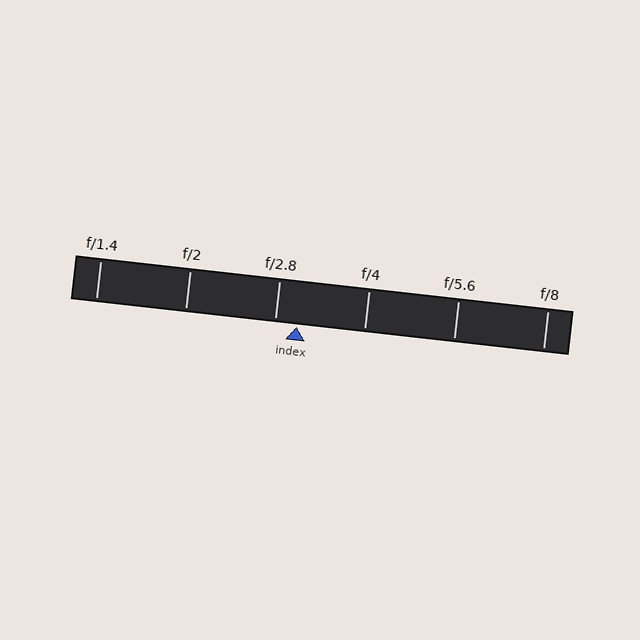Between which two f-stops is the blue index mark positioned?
The index mark is between f/2.8 and f/4.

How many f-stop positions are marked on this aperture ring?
There are 6 f-stop positions marked.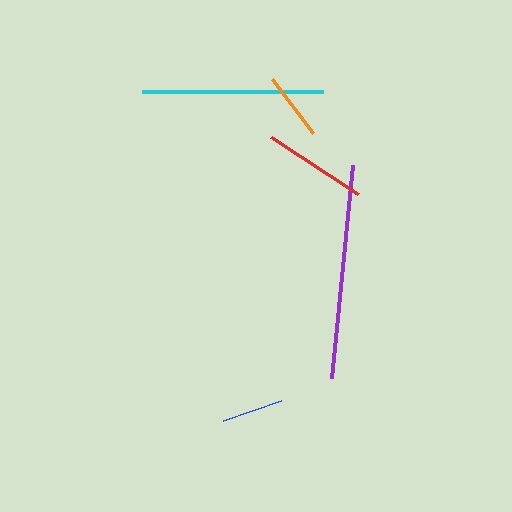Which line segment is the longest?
The purple line is the longest at approximately 215 pixels.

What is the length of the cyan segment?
The cyan segment is approximately 181 pixels long.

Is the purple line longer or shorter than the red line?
The purple line is longer than the red line.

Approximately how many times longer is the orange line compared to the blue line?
The orange line is approximately 1.1 times the length of the blue line.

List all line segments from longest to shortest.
From longest to shortest: purple, cyan, red, orange, blue.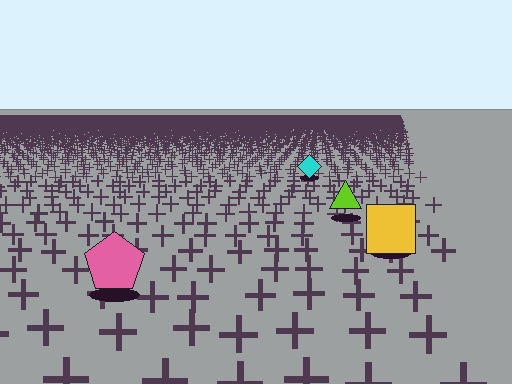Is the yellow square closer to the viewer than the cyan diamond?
Yes. The yellow square is closer — you can tell from the texture gradient: the ground texture is coarser near it.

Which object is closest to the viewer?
The pink pentagon is closest. The texture marks near it are larger and more spread out.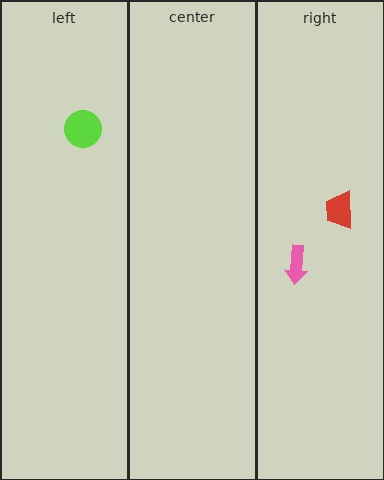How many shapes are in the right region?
2.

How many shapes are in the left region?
1.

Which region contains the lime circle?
The left region.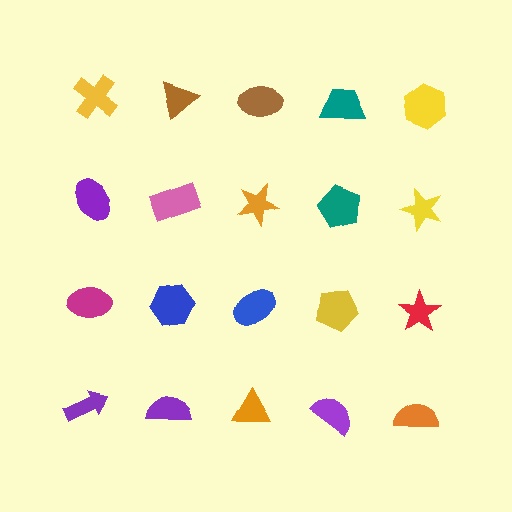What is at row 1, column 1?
A yellow cross.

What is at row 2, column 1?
A purple ellipse.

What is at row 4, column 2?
A purple semicircle.